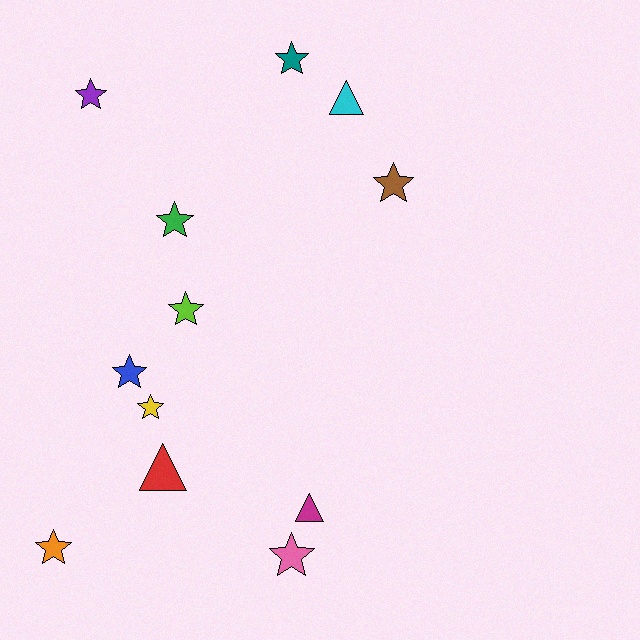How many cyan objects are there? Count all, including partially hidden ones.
There is 1 cyan object.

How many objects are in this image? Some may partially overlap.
There are 12 objects.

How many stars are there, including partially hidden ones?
There are 9 stars.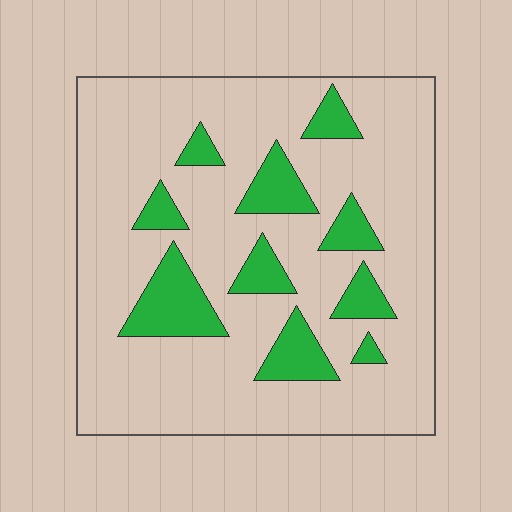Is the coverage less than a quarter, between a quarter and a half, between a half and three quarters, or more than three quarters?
Less than a quarter.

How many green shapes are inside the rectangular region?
10.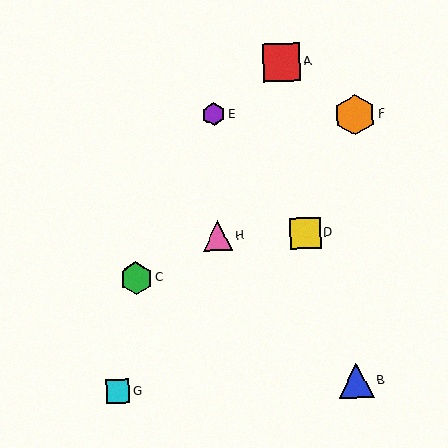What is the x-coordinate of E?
Object E is at x≈213.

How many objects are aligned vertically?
2 objects (E, H) are aligned vertically.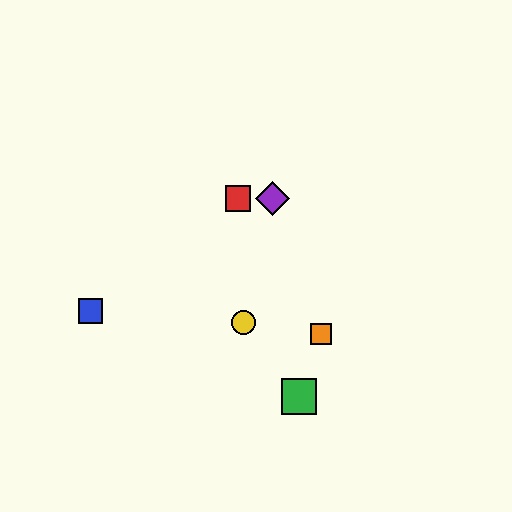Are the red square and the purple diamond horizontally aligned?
Yes, both are at y≈198.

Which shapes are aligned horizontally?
The red square, the purple diamond are aligned horizontally.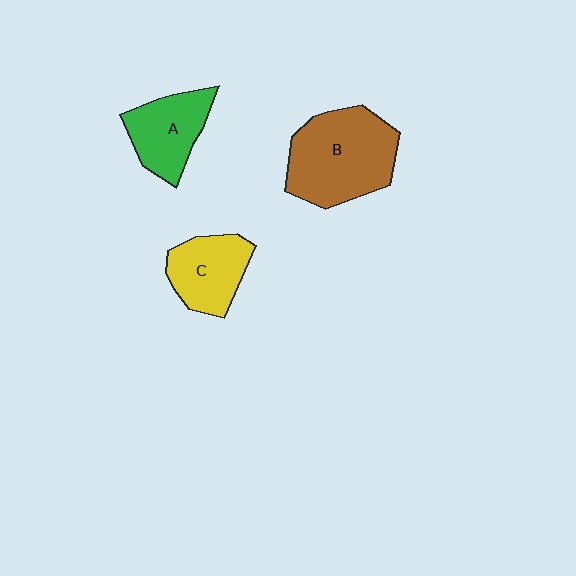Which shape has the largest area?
Shape B (brown).